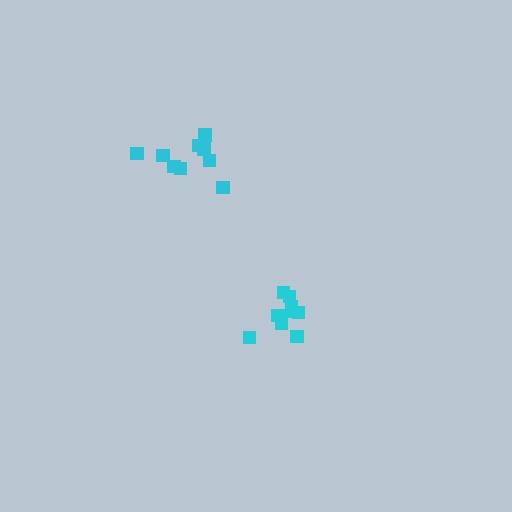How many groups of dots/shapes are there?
There are 2 groups.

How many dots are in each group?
Group 1: 9 dots, Group 2: 9 dots (18 total).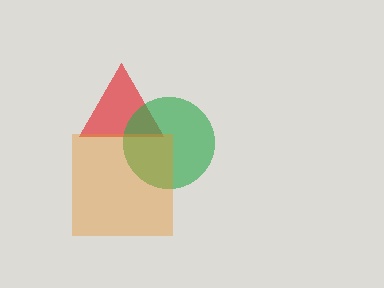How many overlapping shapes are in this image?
There are 3 overlapping shapes in the image.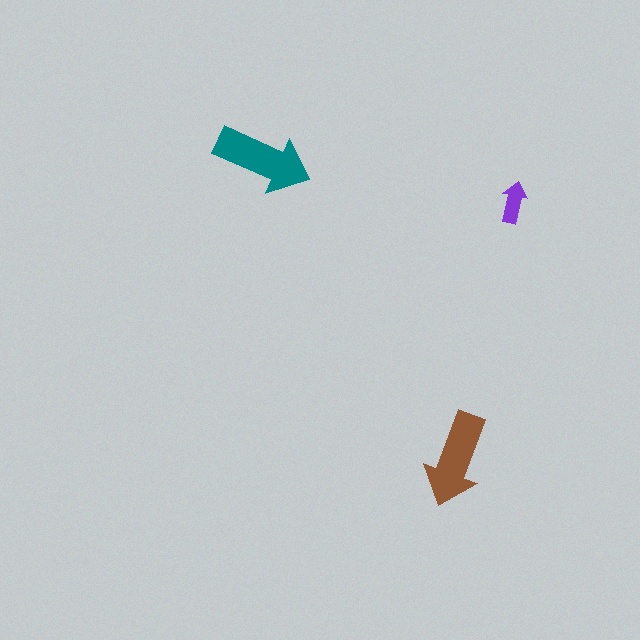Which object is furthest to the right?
The purple arrow is rightmost.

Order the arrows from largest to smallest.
the teal one, the brown one, the purple one.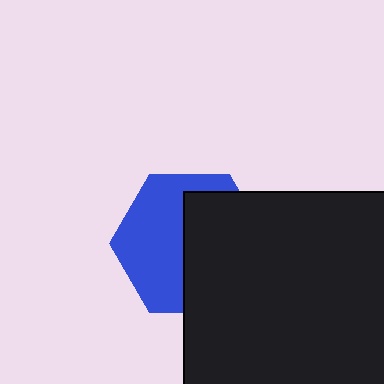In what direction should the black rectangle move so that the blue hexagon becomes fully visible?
The black rectangle should move right. That is the shortest direction to clear the overlap and leave the blue hexagon fully visible.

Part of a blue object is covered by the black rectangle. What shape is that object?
It is a hexagon.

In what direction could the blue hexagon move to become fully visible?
The blue hexagon could move left. That would shift it out from behind the black rectangle entirely.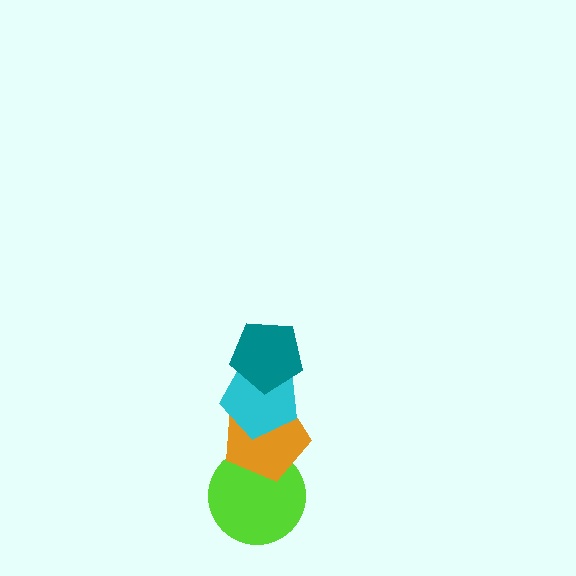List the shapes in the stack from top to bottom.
From top to bottom: the teal pentagon, the cyan pentagon, the orange pentagon, the lime circle.